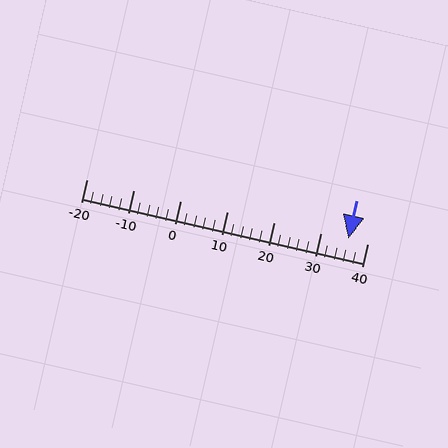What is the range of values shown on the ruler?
The ruler shows values from -20 to 40.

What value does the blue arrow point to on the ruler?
The blue arrow points to approximately 36.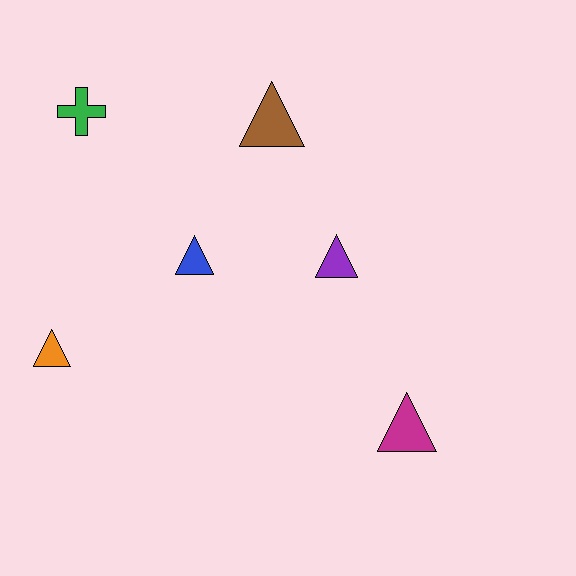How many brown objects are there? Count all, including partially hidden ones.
There is 1 brown object.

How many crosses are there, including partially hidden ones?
There is 1 cross.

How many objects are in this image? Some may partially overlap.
There are 6 objects.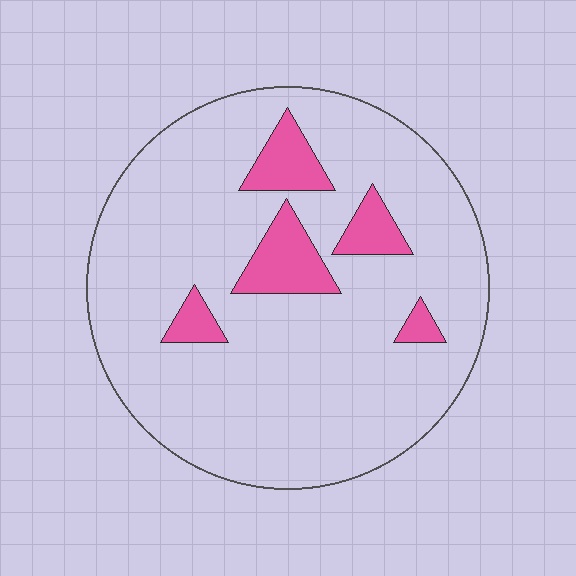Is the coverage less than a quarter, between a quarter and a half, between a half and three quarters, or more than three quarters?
Less than a quarter.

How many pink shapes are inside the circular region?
5.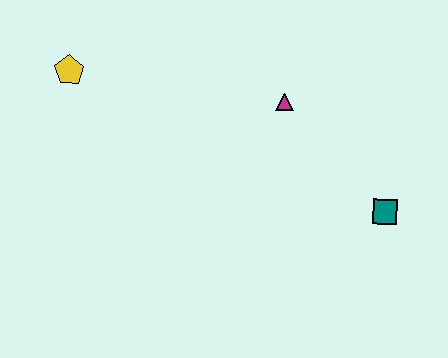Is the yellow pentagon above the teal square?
Yes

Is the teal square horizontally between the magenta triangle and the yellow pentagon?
No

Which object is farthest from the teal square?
The yellow pentagon is farthest from the teal square.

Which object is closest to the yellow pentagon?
The magenta triangle is closest to the yellow pentagon.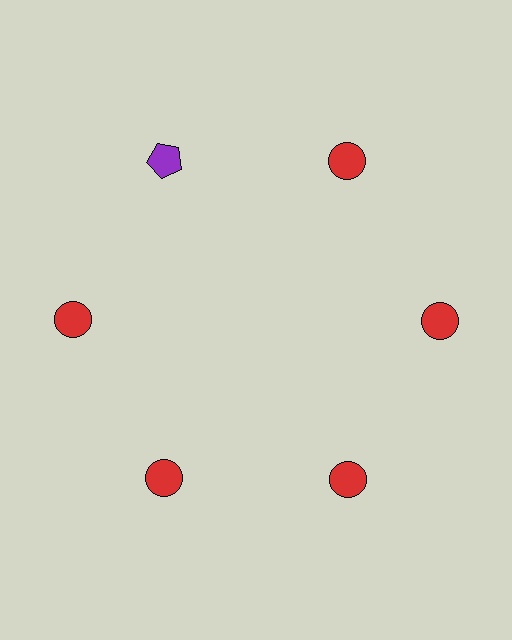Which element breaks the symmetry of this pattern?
The purple pentagon at roughly the 11 o'clock position breaks the symmetry. All other shapes are red circles.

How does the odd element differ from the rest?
It differs in both color (purple instead of red) and shape (pentagon instead of circle).